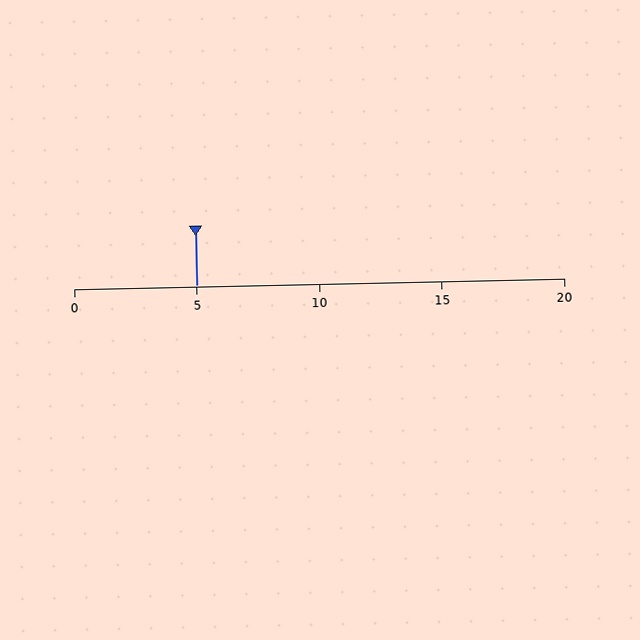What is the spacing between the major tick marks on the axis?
The major ticks are spaced 5 apart.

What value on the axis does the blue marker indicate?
The marker indicates approximately 5.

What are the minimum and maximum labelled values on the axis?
The axis runs from 0 to 20.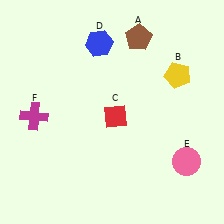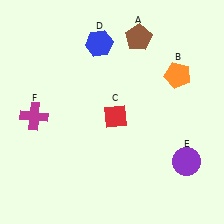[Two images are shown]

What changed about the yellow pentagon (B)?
In Image 1, B is yellow. In Image 2, it changed to orange.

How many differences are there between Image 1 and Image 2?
There are 2 differences between the two images.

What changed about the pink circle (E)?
In Image 1, E is pink. In Image 2, it changed to purple.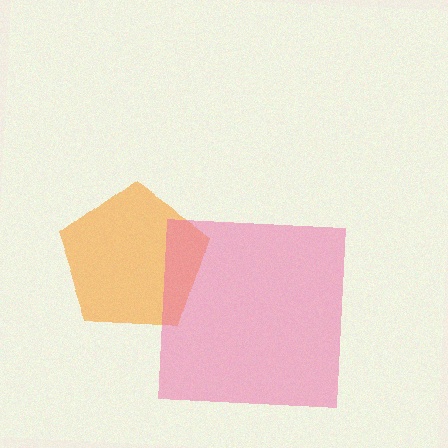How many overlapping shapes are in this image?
There are 2 overlapping shapes in the image.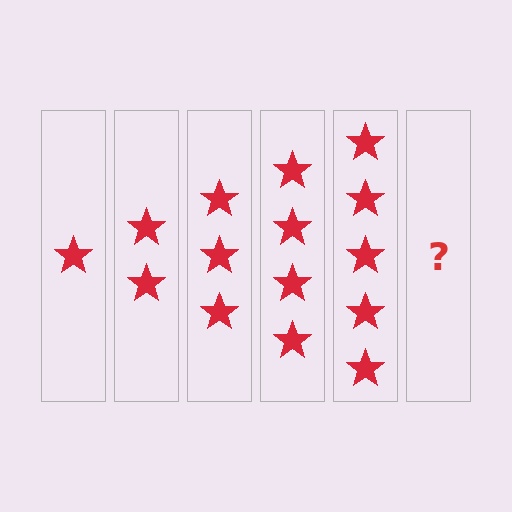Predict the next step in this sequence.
The next step is 6 stars.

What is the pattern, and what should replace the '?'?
The pattern is that each step adds one more star. The '?' should be 6 stars.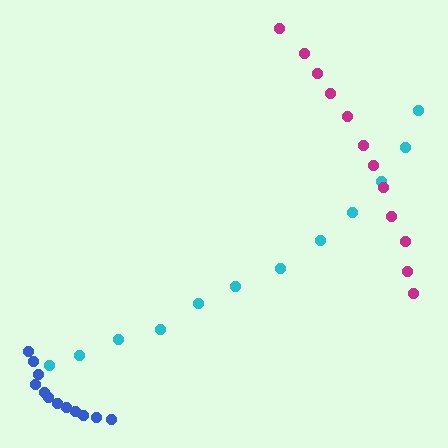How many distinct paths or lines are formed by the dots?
There are 3 distinct paths.